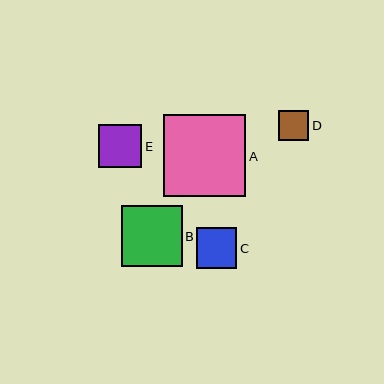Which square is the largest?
Square A is the largest with a size of approximately 83 pixels.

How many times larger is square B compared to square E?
Square B is approximately 1.4 times the size of square E.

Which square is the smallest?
Square D is the smallest with a size of approximately 30 pixels.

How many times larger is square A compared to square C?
Square A is approximately 2.1 times the size of square C.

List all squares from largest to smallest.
From largest to smallest: A, B, E, C, D.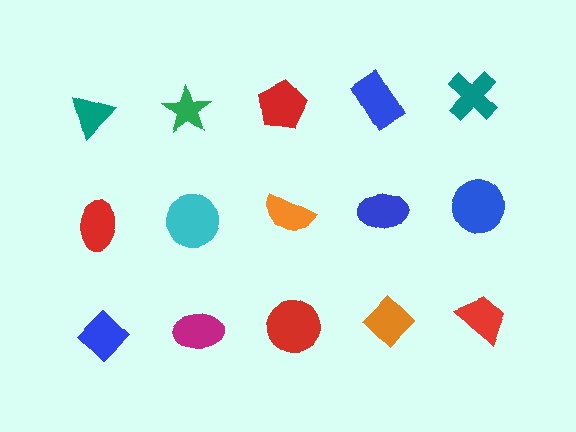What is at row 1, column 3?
A red pentagon.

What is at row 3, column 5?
A red trapezoid.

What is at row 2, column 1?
A red ellipse.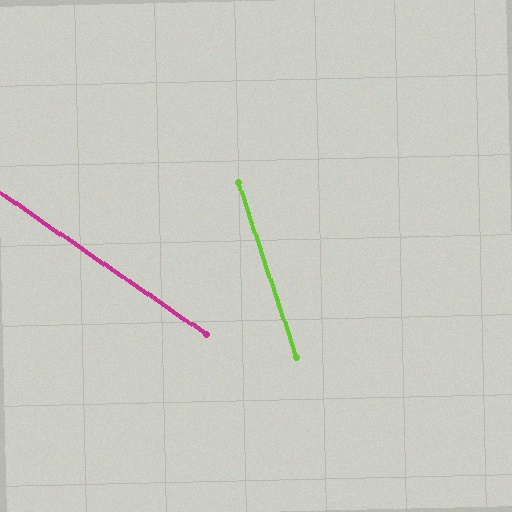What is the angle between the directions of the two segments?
Approximately 37 degrees.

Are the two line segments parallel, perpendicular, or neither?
Neither parallel nor perpendicular — they differ by about 37°.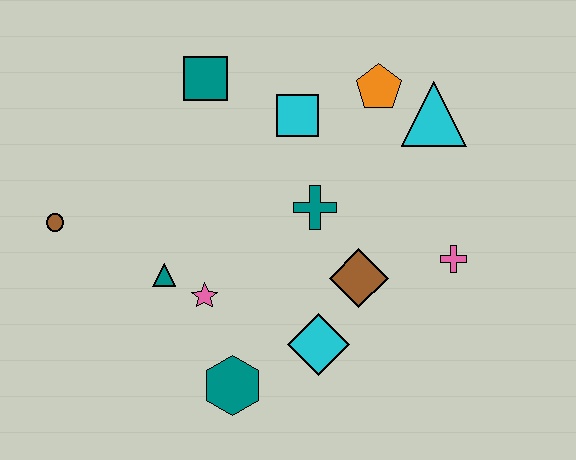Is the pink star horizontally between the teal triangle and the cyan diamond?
Yes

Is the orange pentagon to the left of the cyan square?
No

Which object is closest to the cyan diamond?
The brown diamond is closest to the cyan diamond.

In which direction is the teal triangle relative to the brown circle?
The teal triangle is to the right of the brown circle.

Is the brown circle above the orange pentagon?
No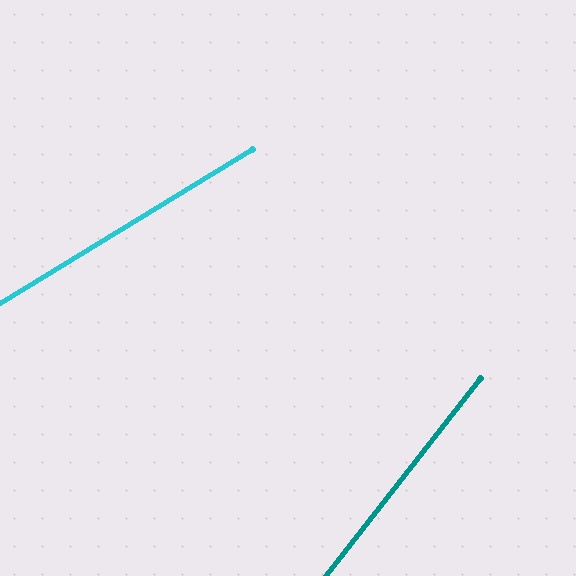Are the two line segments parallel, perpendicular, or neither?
Neither parallel nor perpendicular — they differ by about 21°.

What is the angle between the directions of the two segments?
Approximately 21 degrees.